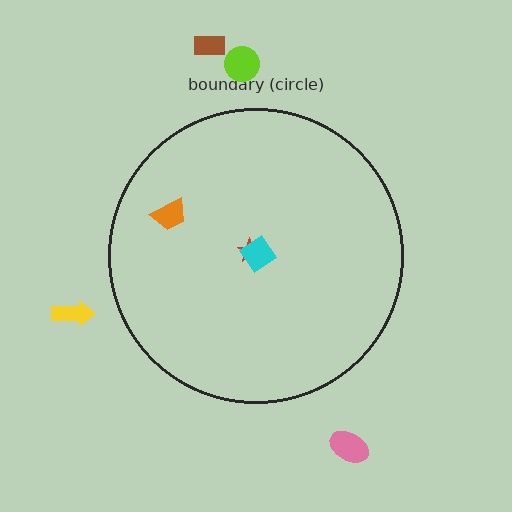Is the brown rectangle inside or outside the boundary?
Outside.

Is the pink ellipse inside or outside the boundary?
Outside.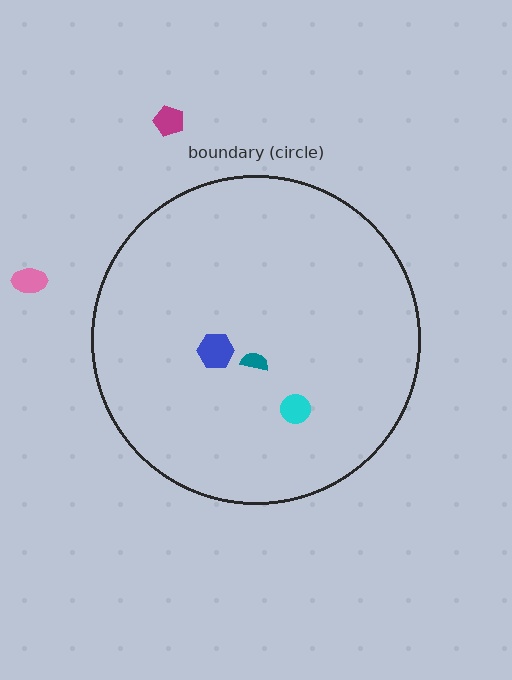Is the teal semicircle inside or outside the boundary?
Inside.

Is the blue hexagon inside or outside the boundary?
Inside.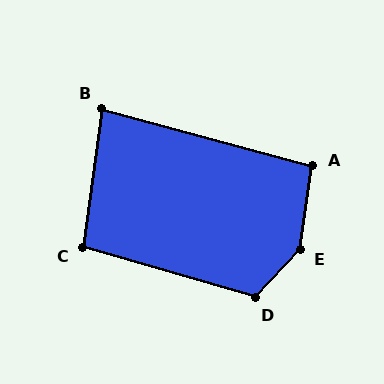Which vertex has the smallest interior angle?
B, at approximately 83 degrees.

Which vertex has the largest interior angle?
E, at approximately 144 degrees.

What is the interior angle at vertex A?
Approximately 97 degrees (obtuse).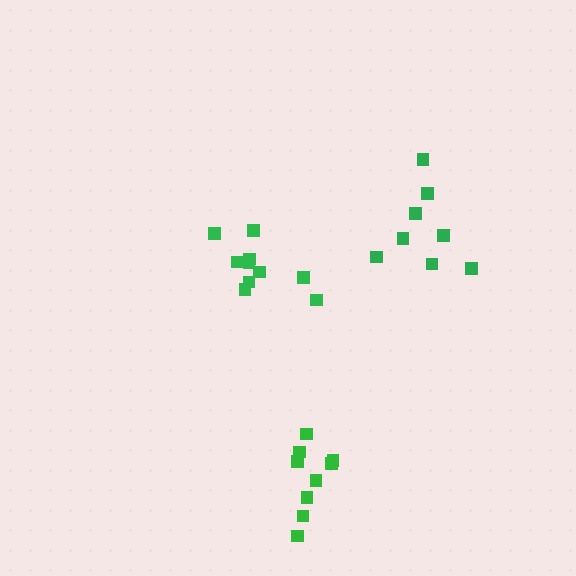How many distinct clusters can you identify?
There are 3 distinct clusters.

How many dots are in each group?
Group 1: 10 dots, Group 2: 9 dots, Group 3: 8 dots (27 total).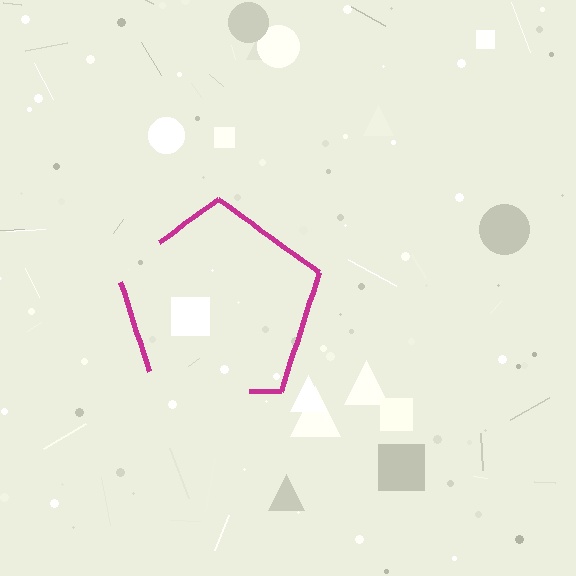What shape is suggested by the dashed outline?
The dashed outline suggests a pentagon.